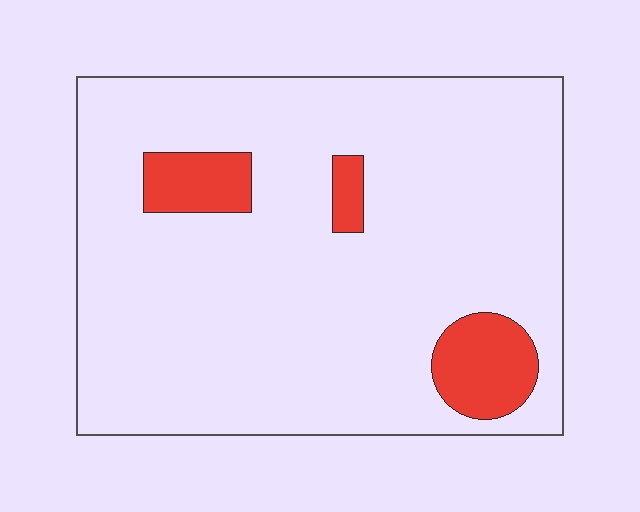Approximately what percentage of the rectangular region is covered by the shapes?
Approximately 10%.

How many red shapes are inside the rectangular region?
3.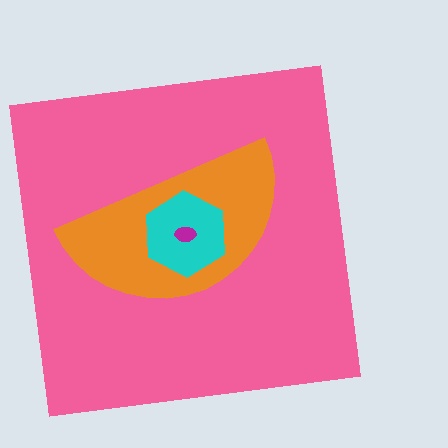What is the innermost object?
The magenta ellipse.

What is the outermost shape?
The pink square.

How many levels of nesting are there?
4.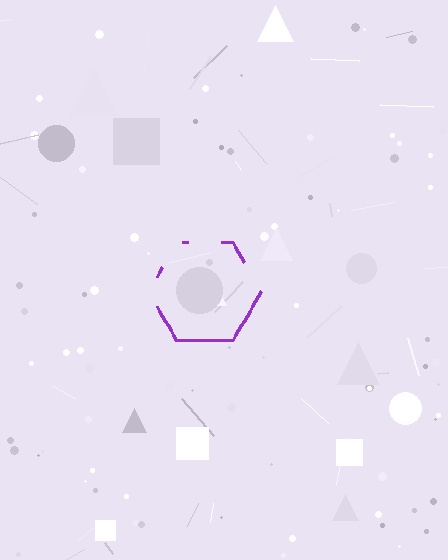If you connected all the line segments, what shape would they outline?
They would outline a hexagon.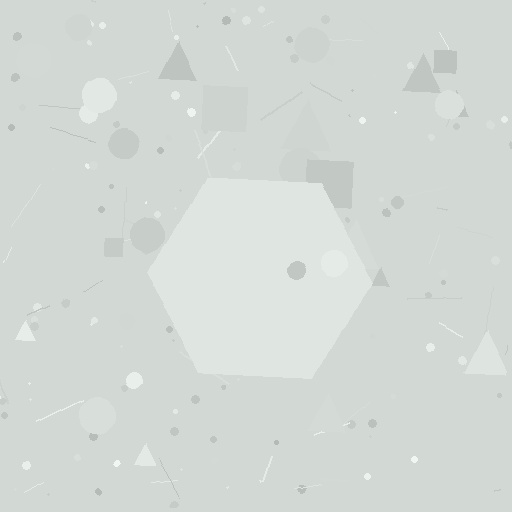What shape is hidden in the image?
A hexagon is hidden in the image.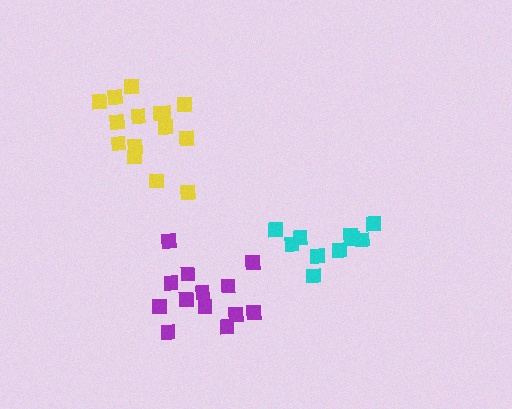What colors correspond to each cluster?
The clusters are colored: cyan, yellow, purple.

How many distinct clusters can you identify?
There are 3 distinct clusters.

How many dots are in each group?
Group 1: 10 dots, Group 2: 15 dots, Group 3: 13 dots (38 total).